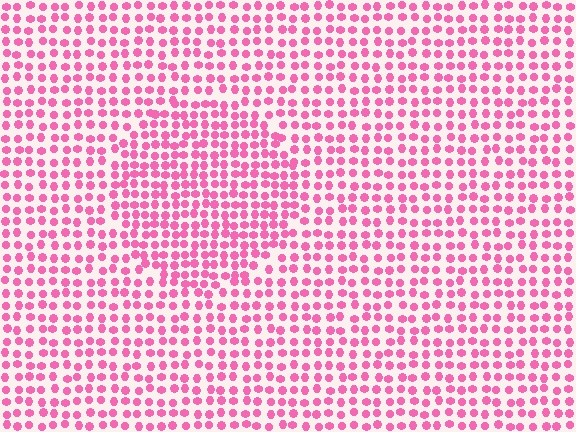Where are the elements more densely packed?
The elements are more densely packed inside the circle boundary.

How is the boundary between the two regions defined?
The boundary is defined by a change in element density (approximately 1.4x ratio). All elements are the same color, size, and shape.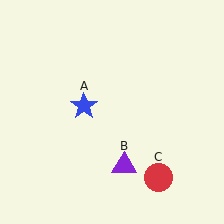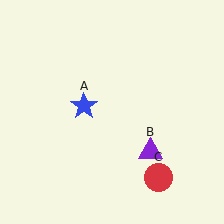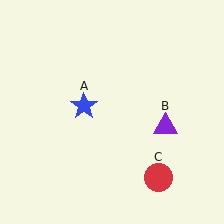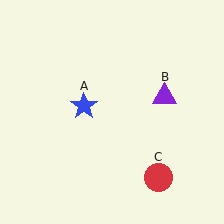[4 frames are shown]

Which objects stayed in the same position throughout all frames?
Blue star (object A) and red circle (object C) remained stationary.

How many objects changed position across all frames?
1 object changed position: purple triangle (object B).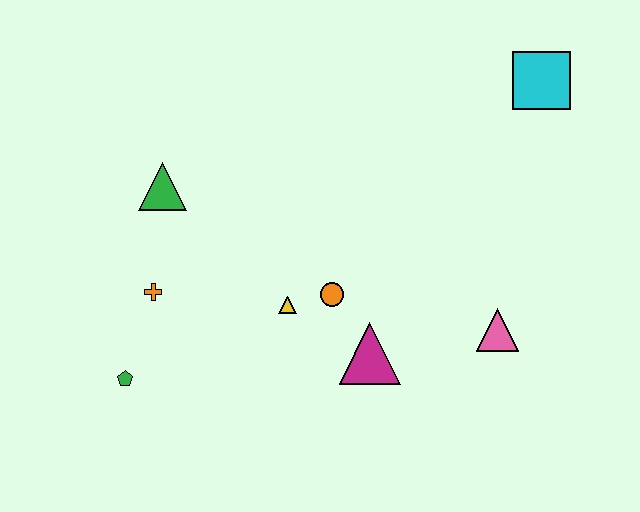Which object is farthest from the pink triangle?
The green pentagon is farthest from the pink triangle.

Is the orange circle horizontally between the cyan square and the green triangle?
Yes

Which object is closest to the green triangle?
The orange cross is closest to the green triangle.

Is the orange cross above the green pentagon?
Yes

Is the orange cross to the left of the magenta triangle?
Yes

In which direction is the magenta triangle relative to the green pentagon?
The magenta triangle is to the right of the green pentagon.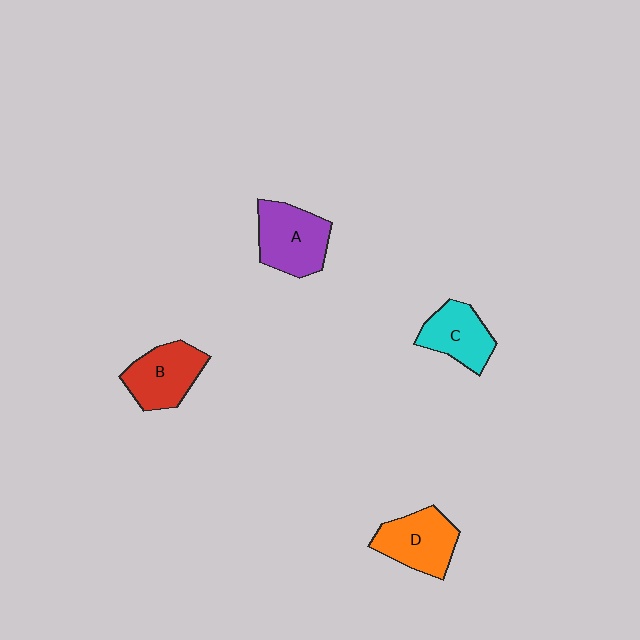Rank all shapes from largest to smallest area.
From largest to smallest: A (purple), D (orange), B (red), C (cyan).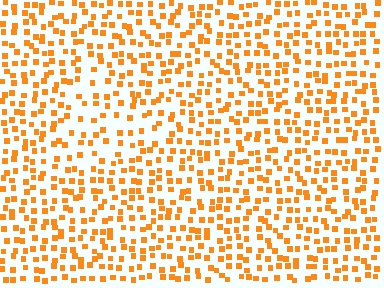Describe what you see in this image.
The image contains small orange elements arranged at two different densities. A triangle-shaped region is visible where the elements are less densely packed than the surrounding area.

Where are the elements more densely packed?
The elements are more densely packed outside the triangle boundary.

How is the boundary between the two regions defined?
The boundary is defined by a change in element density (approximately 1.6x ratio). All elements are the same color, size, and shape.